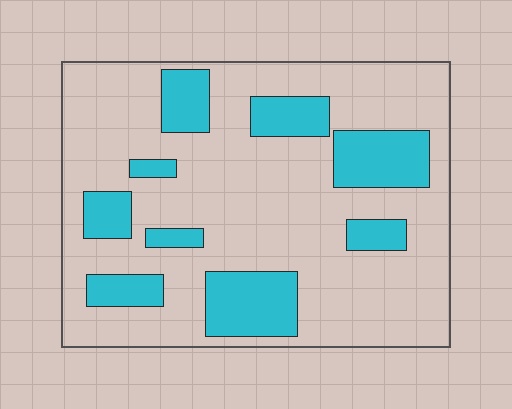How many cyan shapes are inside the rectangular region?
9.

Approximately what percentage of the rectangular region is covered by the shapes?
Approximately 25%.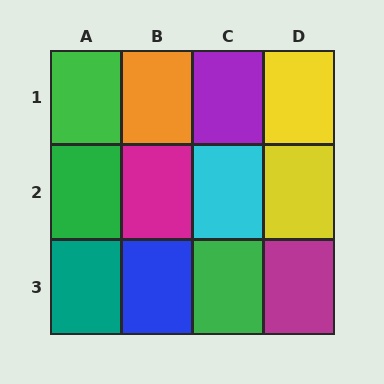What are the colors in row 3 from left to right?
Teal, blue, green, magenta.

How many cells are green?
3 cells are green.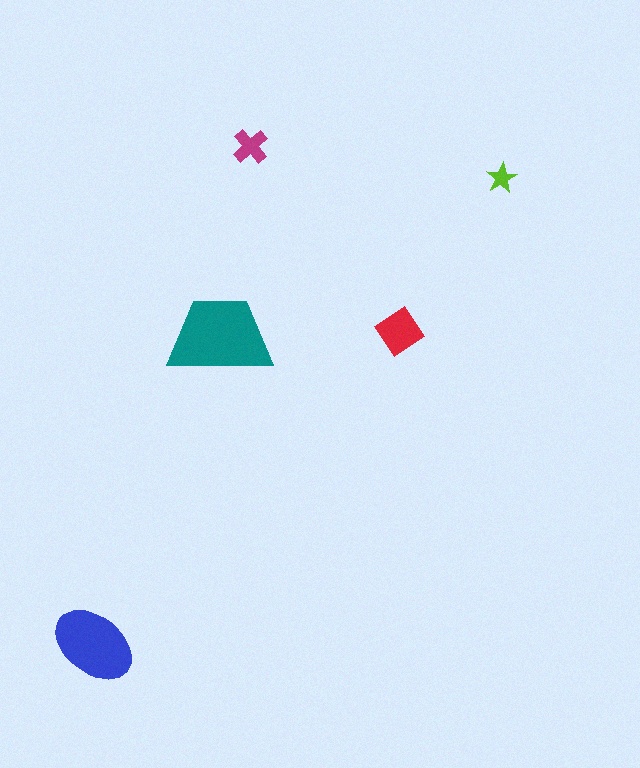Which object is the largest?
The teal trapezoid.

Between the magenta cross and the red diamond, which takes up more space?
The red diamond.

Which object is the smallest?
The lime star.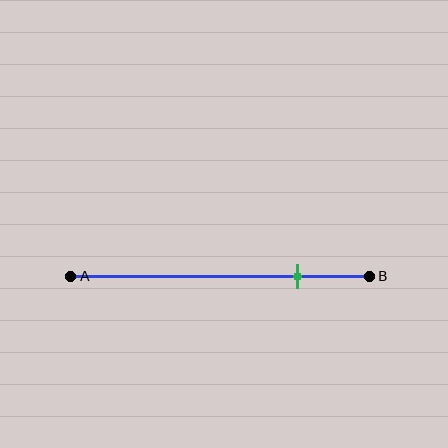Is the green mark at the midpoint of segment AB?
No, the mark is at about 75% from A, not at the 50% midpoint.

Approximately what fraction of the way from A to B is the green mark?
The green mark is approximately 75% of the way from A to B.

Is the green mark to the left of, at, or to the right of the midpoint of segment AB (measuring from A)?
The green mark is to the right of the midpoint of segment AB.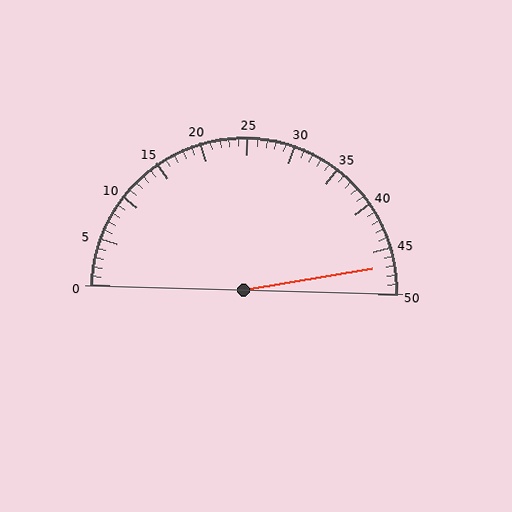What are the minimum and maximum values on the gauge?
The gauge ranges from 0 to 50.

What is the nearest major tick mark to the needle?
The nearest major tick mark is 45.